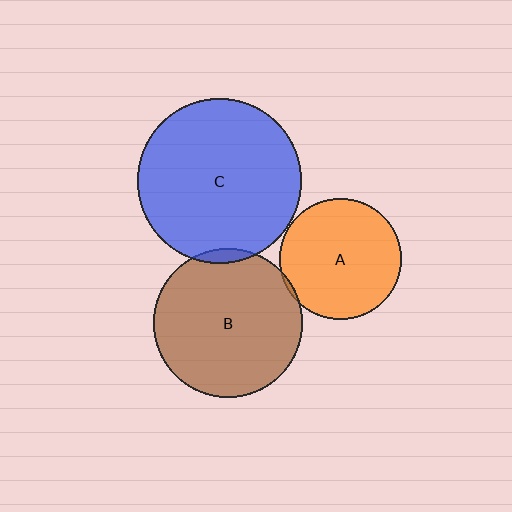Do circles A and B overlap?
Yes.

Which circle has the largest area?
Circle C (blue).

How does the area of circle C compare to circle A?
Approximately 1.8 times.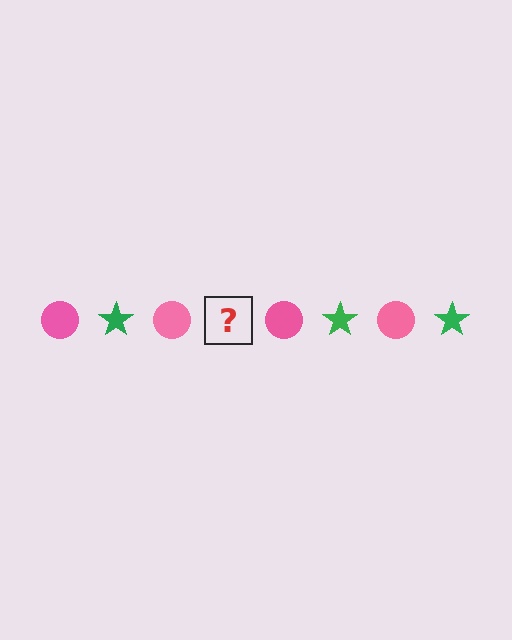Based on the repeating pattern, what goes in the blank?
The blank should be a green star.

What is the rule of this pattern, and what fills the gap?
The rule is that the pattern alternates between pink circle and green star. The gap should be filled with a green star.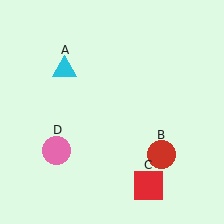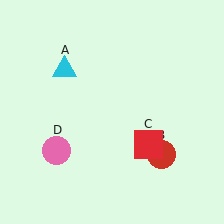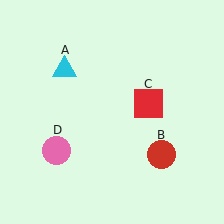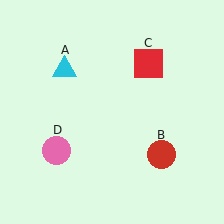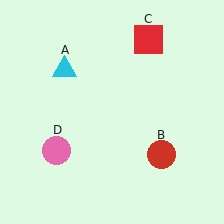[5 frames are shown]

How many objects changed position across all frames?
1 object changed position: red square (object C).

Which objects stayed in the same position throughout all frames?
Cyan triangle (object A) and red circle (object B) and pink circle (object D) remained stationary.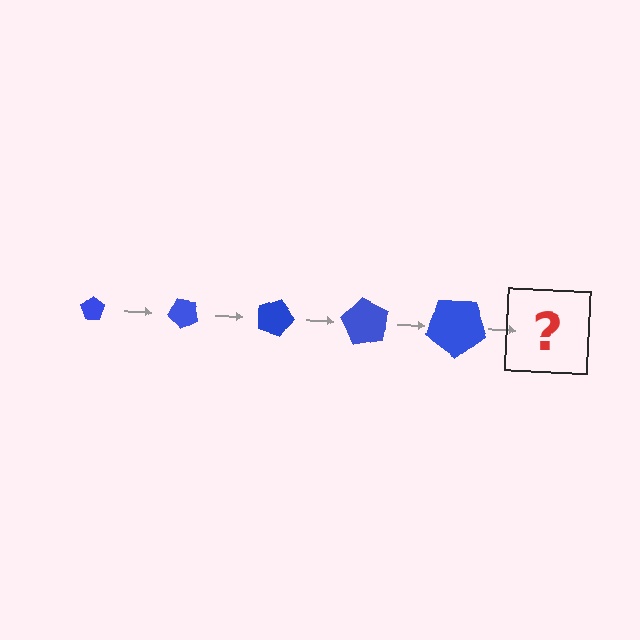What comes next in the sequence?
The next element should be a pentagon, larger than the previous one and rotated 225 degrees from the start.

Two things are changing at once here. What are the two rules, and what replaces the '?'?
The two rules are that the pentagon grows larger each step and it rotates 45 degrees each step. The '?' should be a pentagon, larger than the previous one and rotated 225 degrees from the start.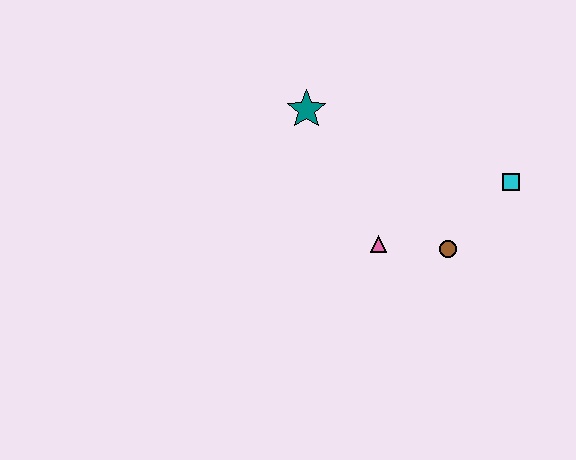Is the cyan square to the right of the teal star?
Yes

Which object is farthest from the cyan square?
The teal star is farthest from the cyan square.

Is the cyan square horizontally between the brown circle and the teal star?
No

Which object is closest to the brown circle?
The pink triangle is closest to the brown circle.